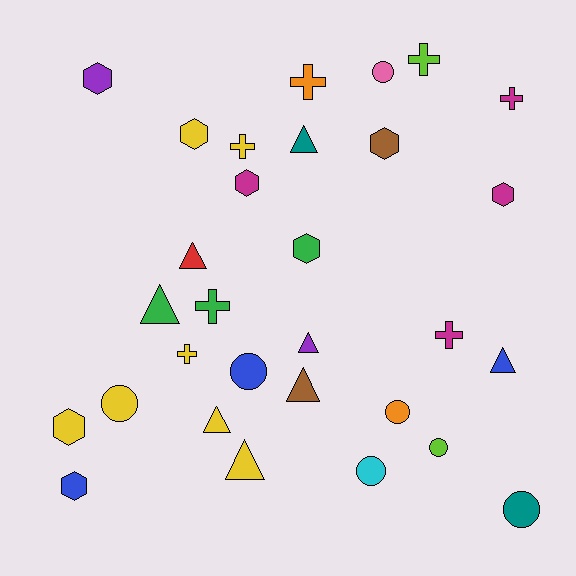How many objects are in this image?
There are 30 objects.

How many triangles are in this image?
There are 8 triangles.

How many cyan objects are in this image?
There is 1 cyan object.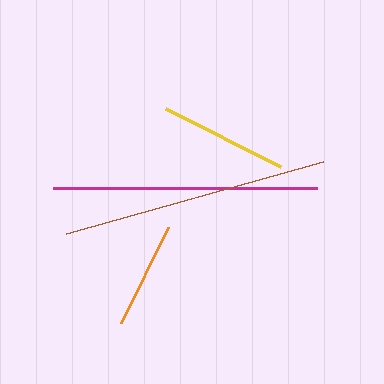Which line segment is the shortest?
The orange line is the shortest at approximately 107 pixels.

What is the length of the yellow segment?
The yellow segment is approximately 129 pixels long.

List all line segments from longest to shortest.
From longest to shortest: brown, magenta, yellow, orange.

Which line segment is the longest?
The brown line is the longest at approximately 267 pixels.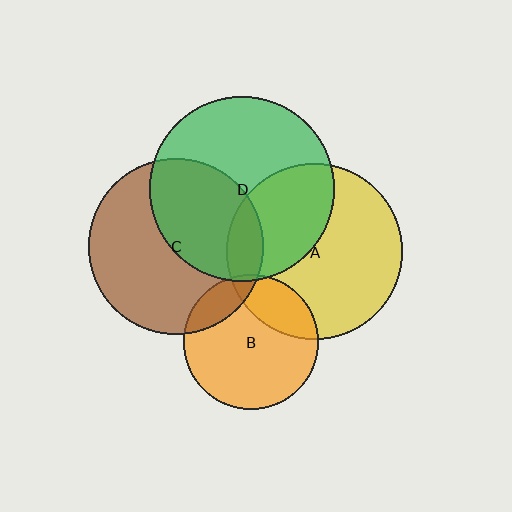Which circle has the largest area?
Circle D (green).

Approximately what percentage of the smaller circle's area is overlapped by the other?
Approximately 40%.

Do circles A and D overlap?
Yes.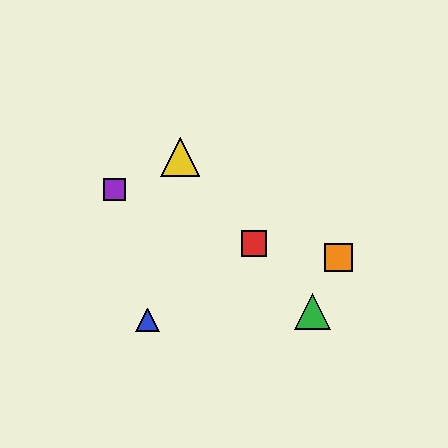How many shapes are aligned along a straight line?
3 shapes (the red square, the green triangle, the yellow triangle) are aligned along a straight line.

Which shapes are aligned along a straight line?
The red square, the green triangle, the yellow triangle are aligned along a straight line.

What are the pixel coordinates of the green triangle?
The green triangle is at (312, 312).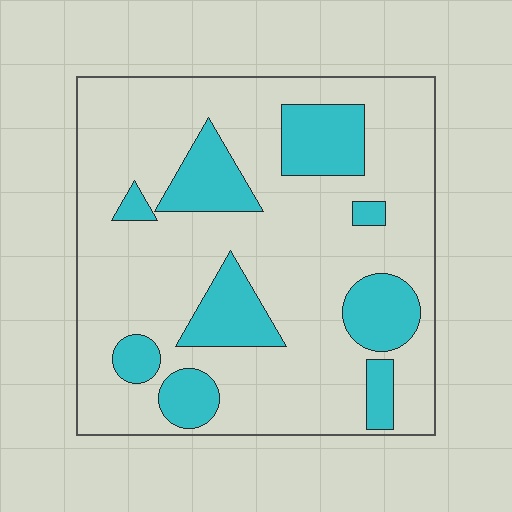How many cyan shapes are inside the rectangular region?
9.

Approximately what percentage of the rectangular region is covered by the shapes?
Approximately 25%.